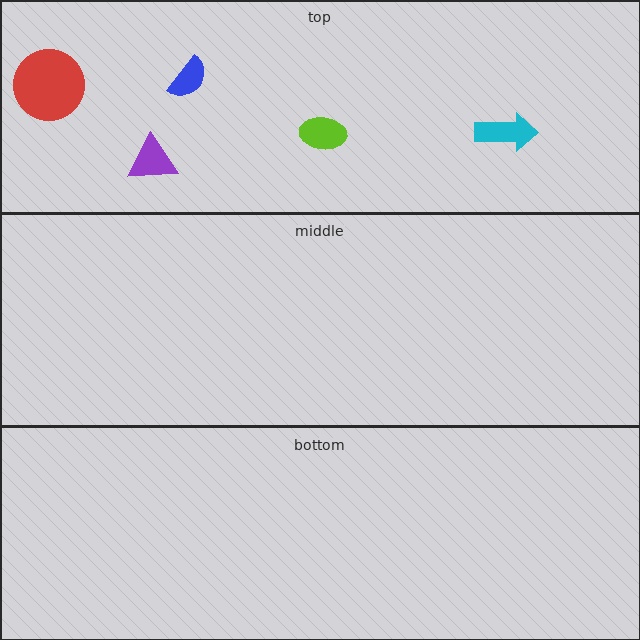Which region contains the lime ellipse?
The top region.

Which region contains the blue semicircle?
The top region.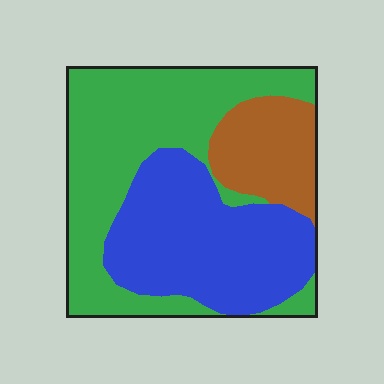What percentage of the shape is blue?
Blue covers around 35% of the shape.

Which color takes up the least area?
Brown, at roughly 15%.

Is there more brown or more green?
Green.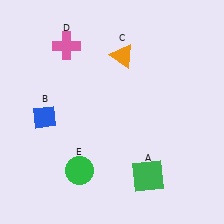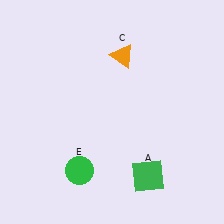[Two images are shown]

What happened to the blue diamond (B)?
The blue diamond (B) was removed in Image 2. It was in the bottom-left area of Image 1.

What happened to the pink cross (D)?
The pink cross (D) was removed in Image 2. It was in the top-left area of Image 1.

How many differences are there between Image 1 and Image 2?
There are 2 differences between the two images.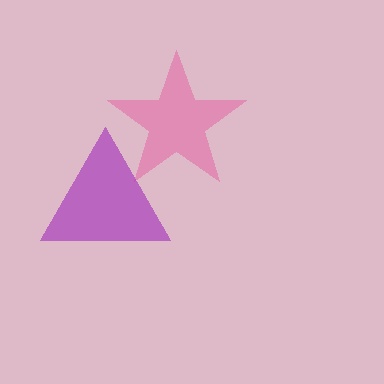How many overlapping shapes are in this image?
There are 2 overlapping shapes in the image.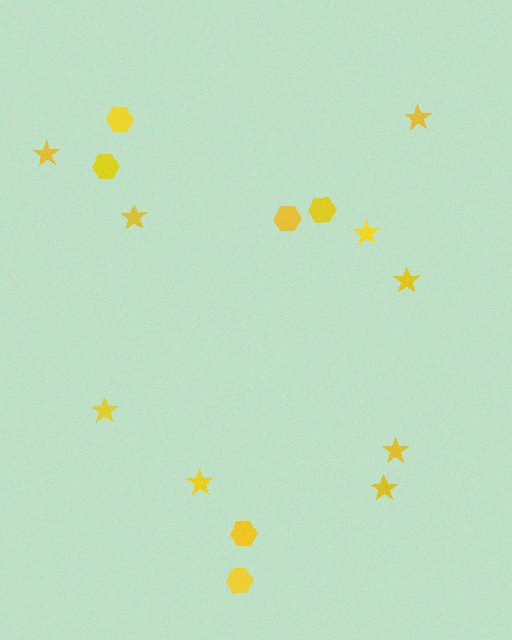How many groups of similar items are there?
There are 2 groups: one group of hexagons (6) and one group of stars (9).